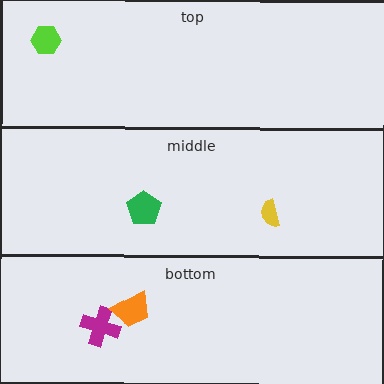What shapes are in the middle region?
The green pentagon, the yellow semicircle.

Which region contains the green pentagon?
The middle region.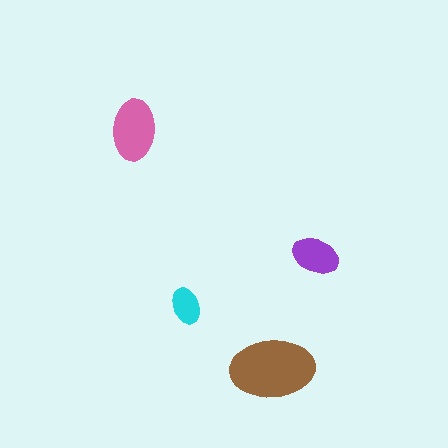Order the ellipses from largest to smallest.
the brown one, the pink one, the purple one, the cyan one.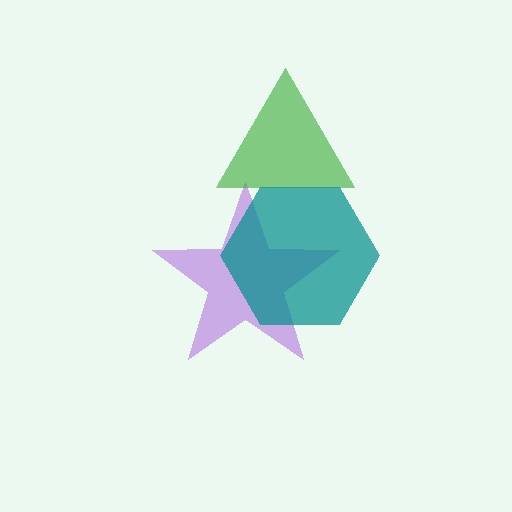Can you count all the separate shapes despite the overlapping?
Yes, there are 3 separate shapes.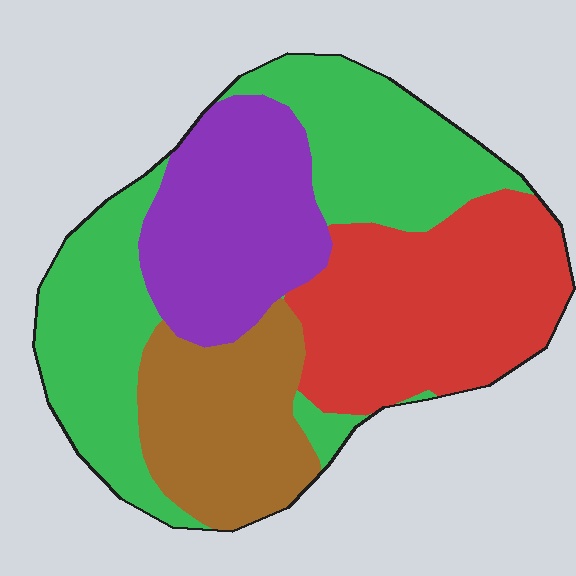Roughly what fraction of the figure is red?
Red takes up about one quarter (1/4) of the figure.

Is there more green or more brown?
Green.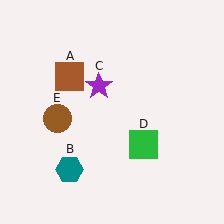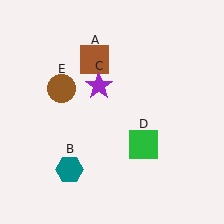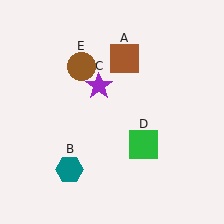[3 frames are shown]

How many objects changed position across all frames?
2 objects changed position: brown square (object A), brown circle (object E).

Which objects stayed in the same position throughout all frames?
Teal hexagon (object B) and purple star (object C) and green square (object D) remained stationary.